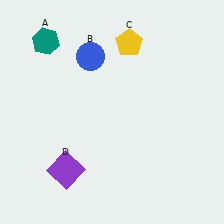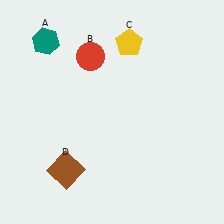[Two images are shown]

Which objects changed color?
B changed from blue to red. D changed from purple to brown.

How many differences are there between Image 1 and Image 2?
There are 2 differences between the two images.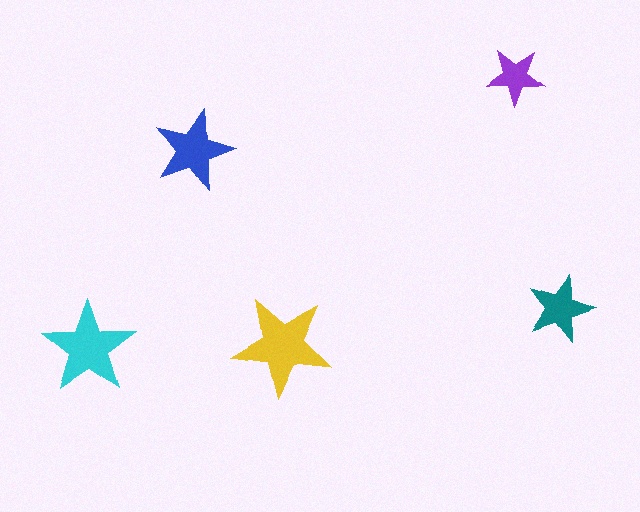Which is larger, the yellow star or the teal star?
The yellow one.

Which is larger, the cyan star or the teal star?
The cyan one.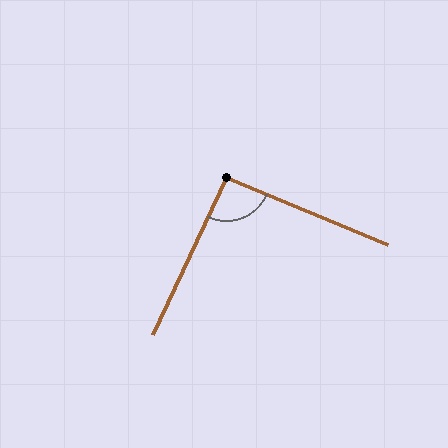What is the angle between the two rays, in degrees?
Approximately 92 degrees.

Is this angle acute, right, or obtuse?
It is approximately a right angle.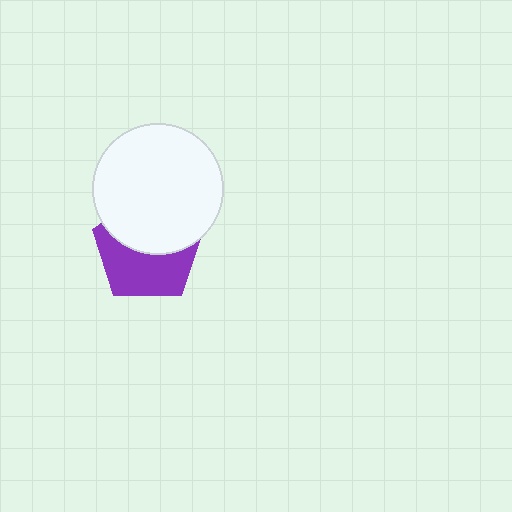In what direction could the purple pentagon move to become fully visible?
The purple pentagon could move down. That would shift it out from behind the white circle entirely.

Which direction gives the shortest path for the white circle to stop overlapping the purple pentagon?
Moving up gives the shortest separation.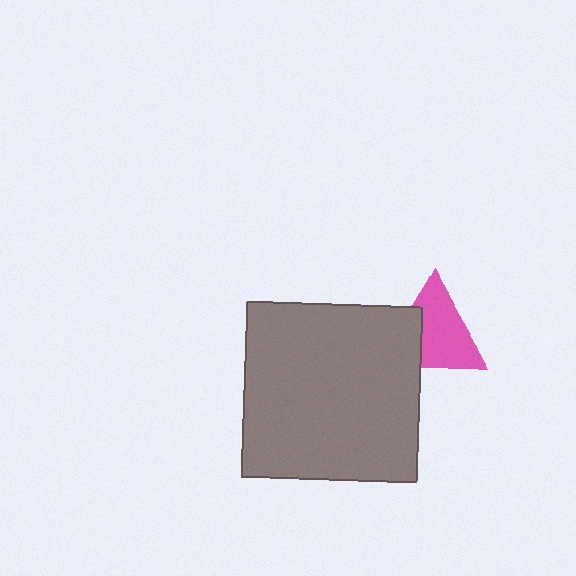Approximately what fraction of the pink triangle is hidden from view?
Roughly 31% of the pink triangle is hidden behind the gray square.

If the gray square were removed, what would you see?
You would see the complete pink triangle.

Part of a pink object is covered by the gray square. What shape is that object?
It is a triangle.